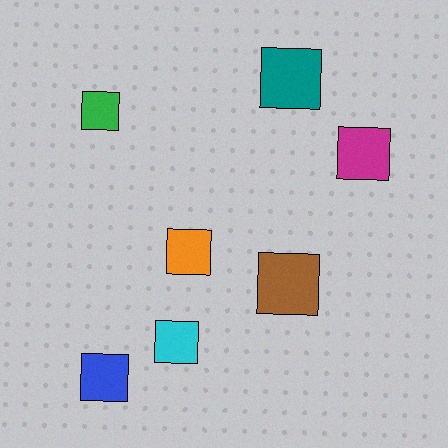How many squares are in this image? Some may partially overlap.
There are 7 squares.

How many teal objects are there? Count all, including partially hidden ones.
There is 1 teal object.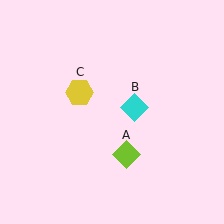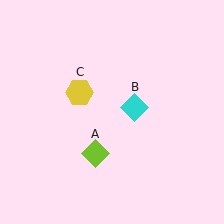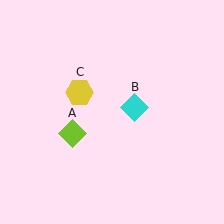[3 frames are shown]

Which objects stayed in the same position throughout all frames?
Cyan diamond (object B) and yellow hexagon (object C) remained stationary.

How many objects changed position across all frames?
1 object changed position: lime diamond (object A).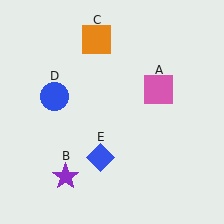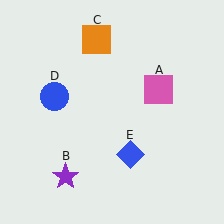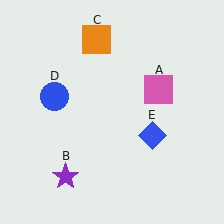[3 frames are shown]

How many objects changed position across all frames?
1 object changed position: blue diamond (object E).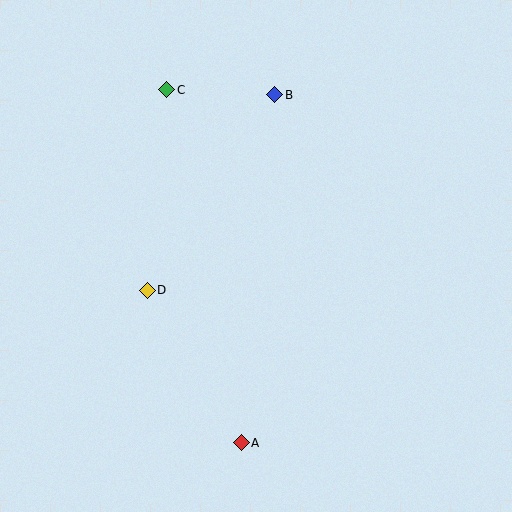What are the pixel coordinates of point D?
Point D is at (147, 290).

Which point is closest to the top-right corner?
Point B is closest to the top-right corner.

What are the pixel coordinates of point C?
Point C is at (167, 90).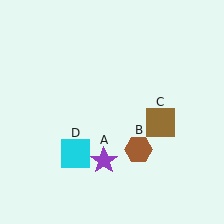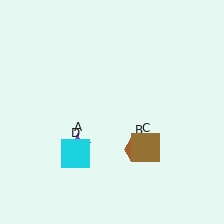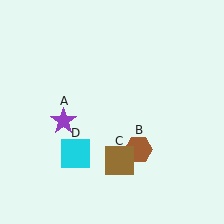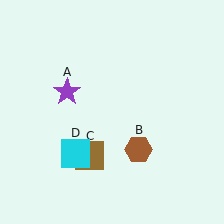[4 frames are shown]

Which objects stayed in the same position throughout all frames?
Brown hexagon (object B) and cyan square (object D) remained stationary.